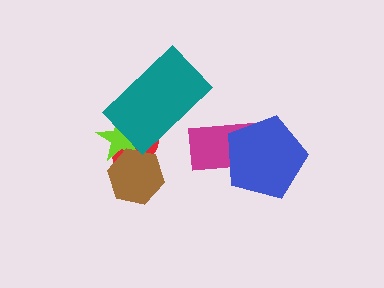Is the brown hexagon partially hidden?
No, no other shape covers it.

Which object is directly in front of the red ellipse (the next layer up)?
The lime star is directly in front of the red ellipse.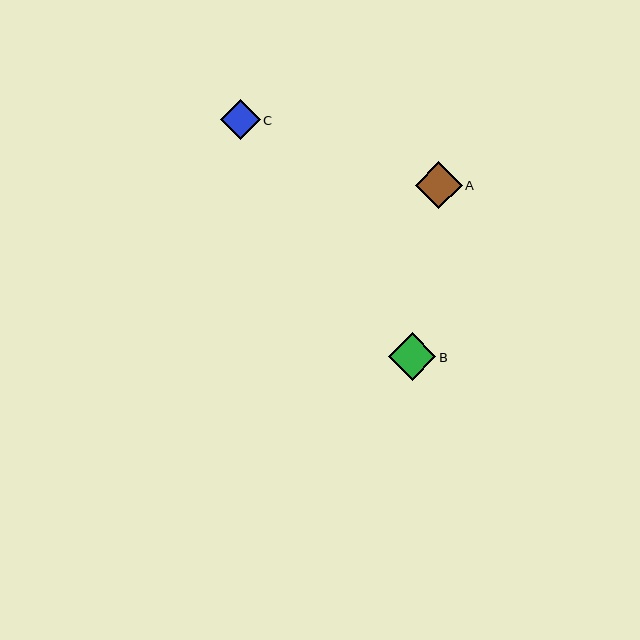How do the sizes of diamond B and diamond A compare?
Diamond B and diamond A are approximately the same size.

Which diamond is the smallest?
Diamond C is the smallest with a size of approximately 39 pixels.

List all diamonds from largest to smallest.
From largest to smallest: B, A, C.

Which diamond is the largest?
Diamond B is the largest with a size of approximately 48 pixels.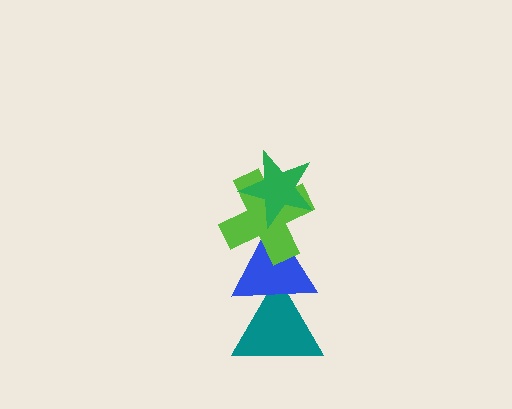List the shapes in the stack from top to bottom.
From top to bottom: the green star, the lime cross, the blue triangle, the teal triangle.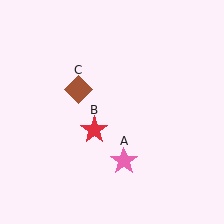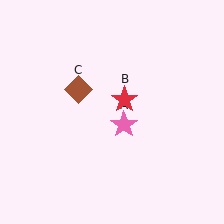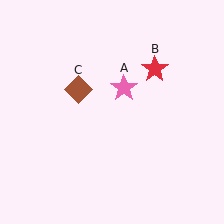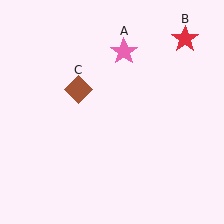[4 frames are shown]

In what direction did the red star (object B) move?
The red star (object B) moved up and to the right.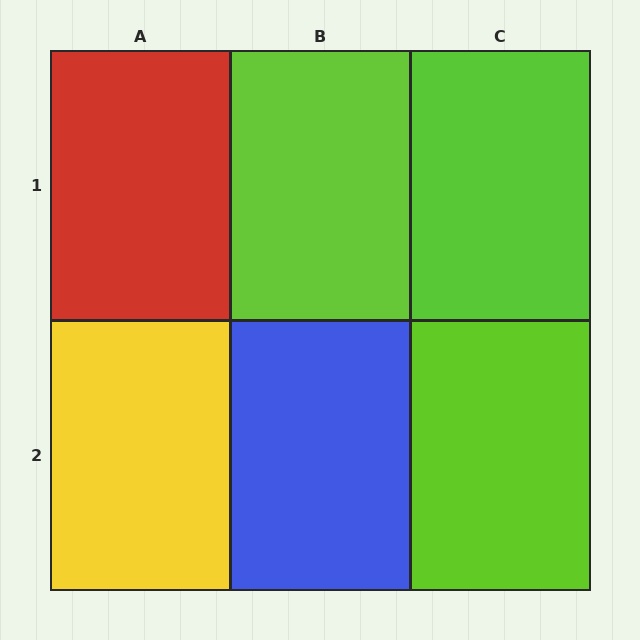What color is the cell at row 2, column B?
Blue.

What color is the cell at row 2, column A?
Yellow.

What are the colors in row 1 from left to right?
Red, lime, lime.